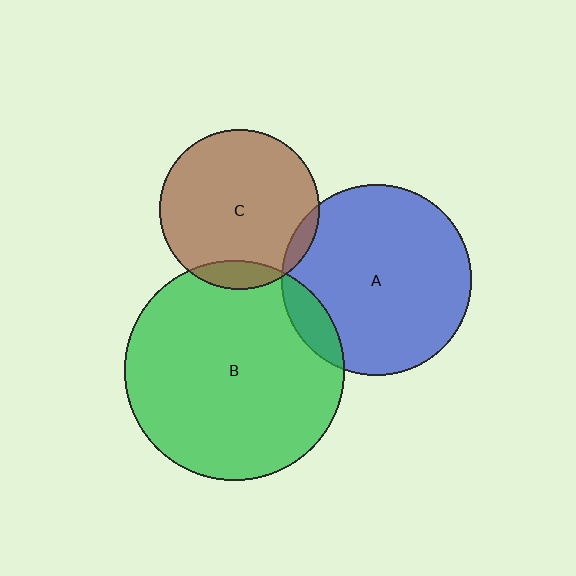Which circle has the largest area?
Circle B (green).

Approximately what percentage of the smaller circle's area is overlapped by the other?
Approximately 10%.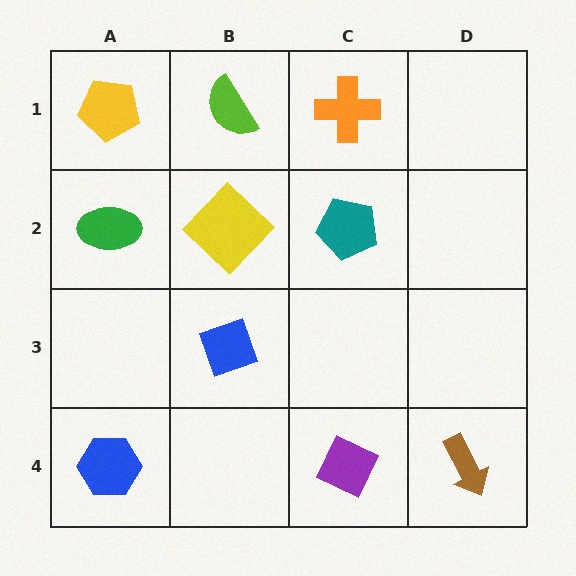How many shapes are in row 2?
3 shapes.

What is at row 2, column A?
A green ellipse.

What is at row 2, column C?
A teal pentagon.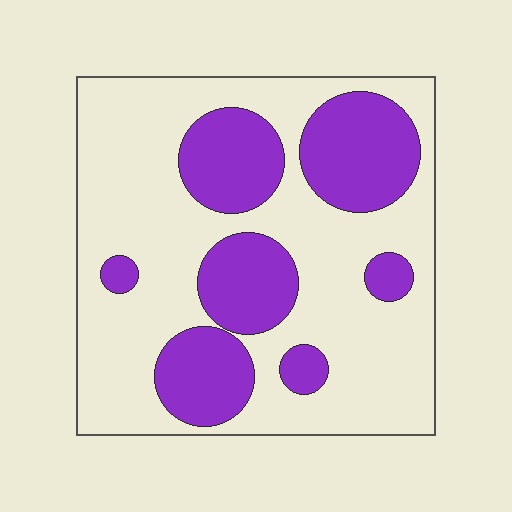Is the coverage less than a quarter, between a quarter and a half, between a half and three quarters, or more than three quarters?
Between a quarter and a half.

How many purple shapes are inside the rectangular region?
7.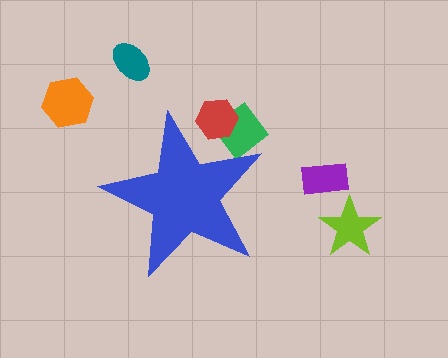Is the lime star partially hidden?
No, the lime star is fully visible.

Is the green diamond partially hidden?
Yes, the green diamond is partially hidden behind the blue star.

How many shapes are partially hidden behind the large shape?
2 shapes are partially hidden.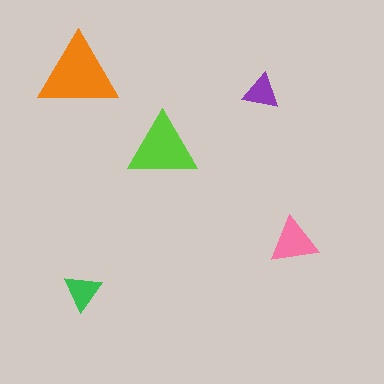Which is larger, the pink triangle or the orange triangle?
The orange one.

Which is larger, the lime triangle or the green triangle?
The lime one.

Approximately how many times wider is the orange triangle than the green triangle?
About 2 times wider.